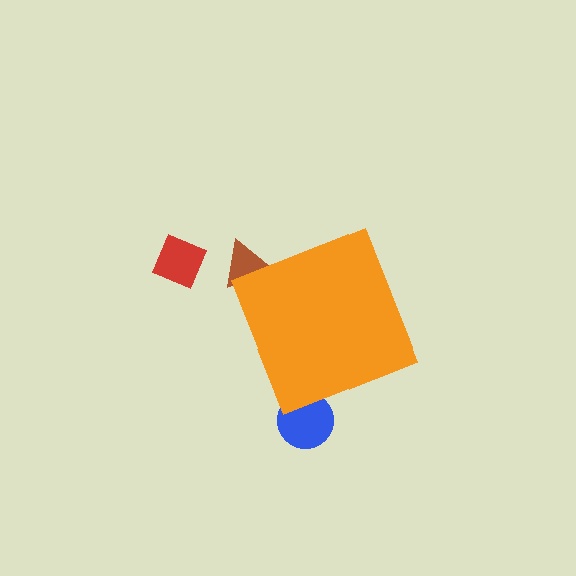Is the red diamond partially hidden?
No, the red diamond is fully visible.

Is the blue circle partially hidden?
Yes, the blue circle is partially hidden behind the orange diamond.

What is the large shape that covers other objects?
An orange diamond.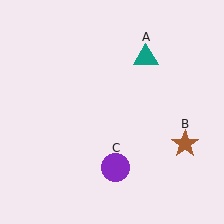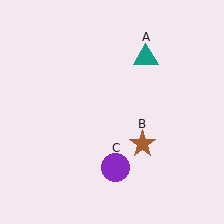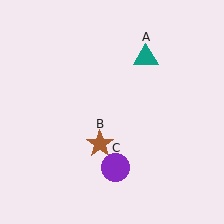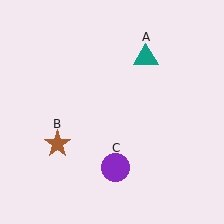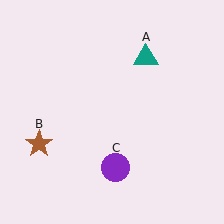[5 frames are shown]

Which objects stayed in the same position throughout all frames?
Teal triangle (object A) and purple circle (object C) remained stationary.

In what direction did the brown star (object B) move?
The brown star (object B) moved left.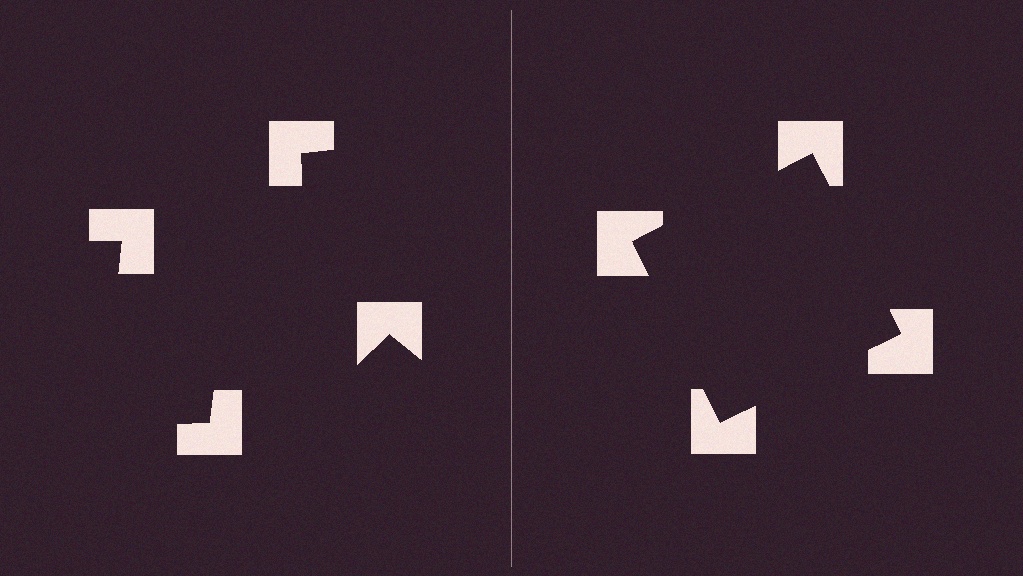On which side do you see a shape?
An illusory square appears on the right side. On the left side the wedge cuts are rotated, so no coherent shape forms.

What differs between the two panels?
The notched squares are positioned identically on both sides; only the wedge orientations differ. On the right they align to a square; on the left they are misaligned.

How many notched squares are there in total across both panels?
8 — 4 on each side.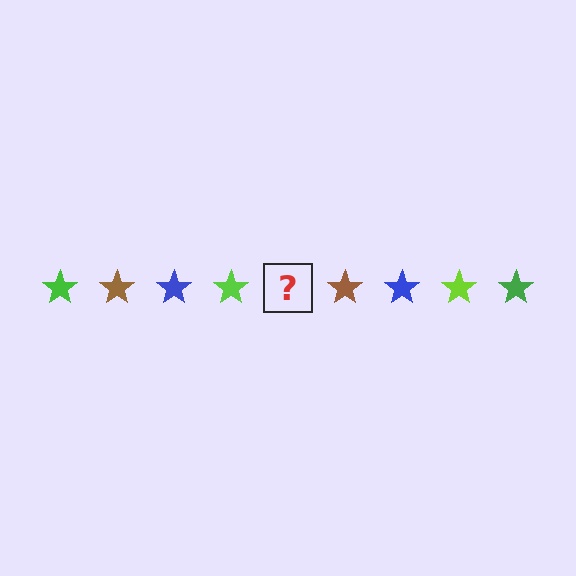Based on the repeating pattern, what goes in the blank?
The blank should be a green star.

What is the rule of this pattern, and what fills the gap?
The rule is that the pattern cycles through green, brown, blue, lime stars. The gap should be filled with a green star.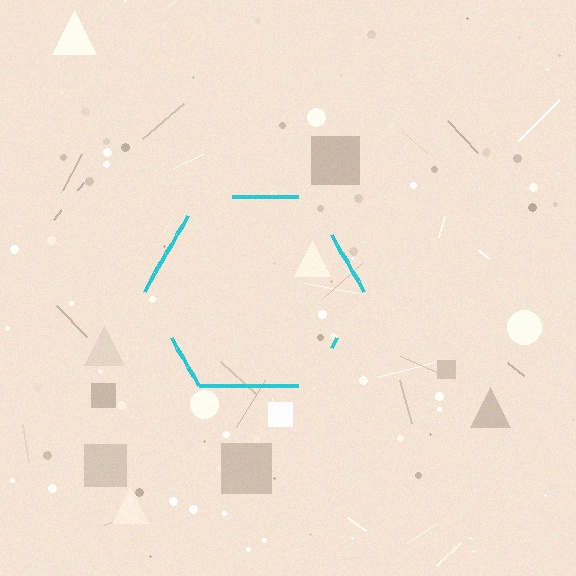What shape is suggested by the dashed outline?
The dashed outline suggests a hexagon.